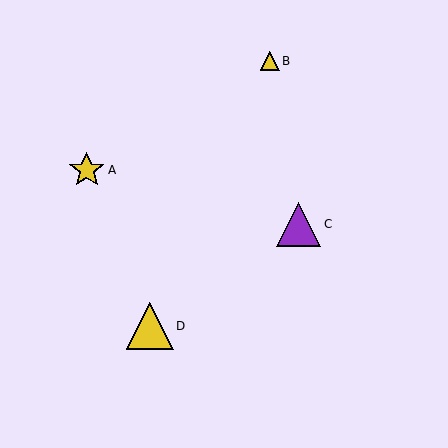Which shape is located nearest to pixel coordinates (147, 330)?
The yellow triangle (labeled D) at (150, 326) is nearest to that location.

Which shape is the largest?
The yellow triangle (labeled D) is the largest.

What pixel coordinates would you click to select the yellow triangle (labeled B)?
Click at (270, 61) to select the yellow triangle B.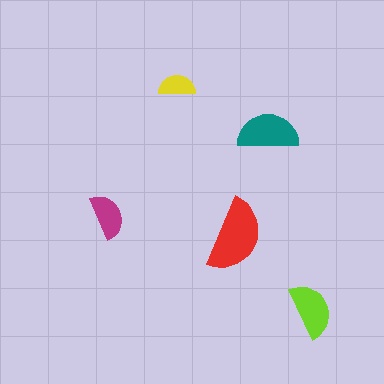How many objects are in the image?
There are 5 objects in the image.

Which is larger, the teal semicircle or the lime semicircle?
The teal one.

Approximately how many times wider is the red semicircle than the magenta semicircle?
About 1.5 times wider.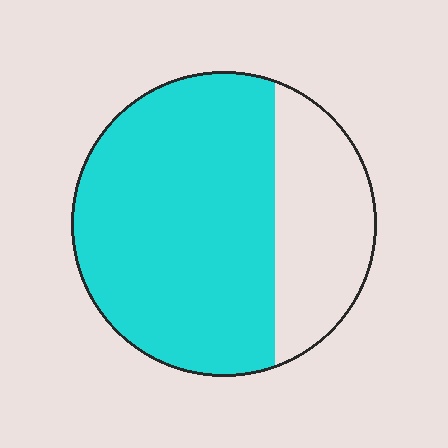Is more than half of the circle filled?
Yes.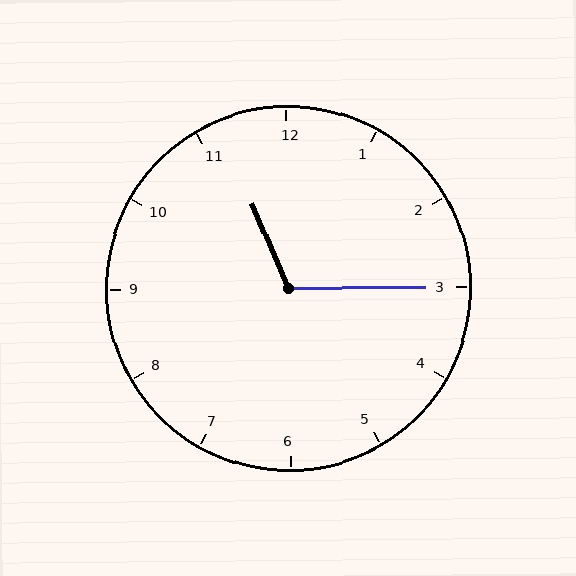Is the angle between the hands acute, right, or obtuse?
It is obtuse.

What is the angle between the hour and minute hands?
Approximately 112 degrees.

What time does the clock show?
11:15.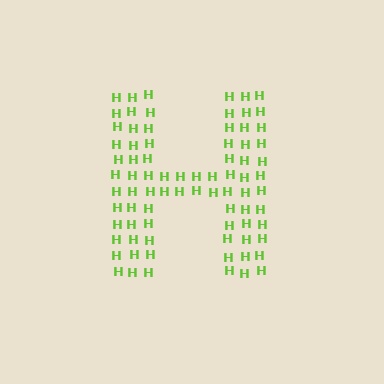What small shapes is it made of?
It is made of small letter H's.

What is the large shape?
The large shape is the letter H.